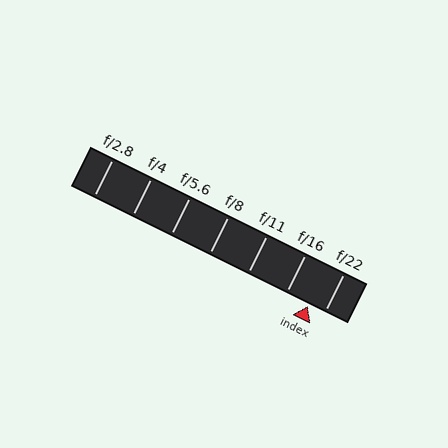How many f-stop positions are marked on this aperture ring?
There are 7 f-stop positions marked.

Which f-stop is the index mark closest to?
The index mark is closest to f/22.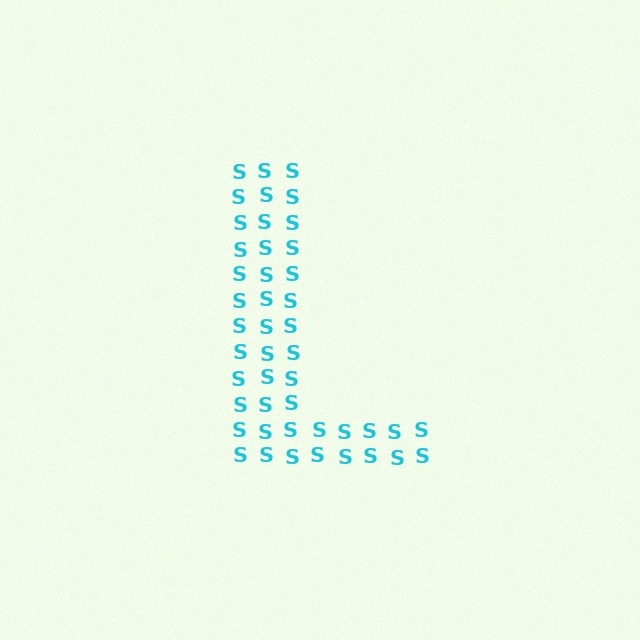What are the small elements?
The small elements are letter S's.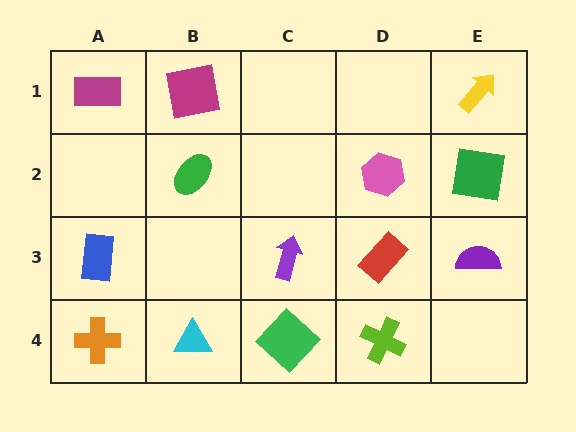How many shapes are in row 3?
4 shapes.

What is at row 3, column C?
A purple arrow.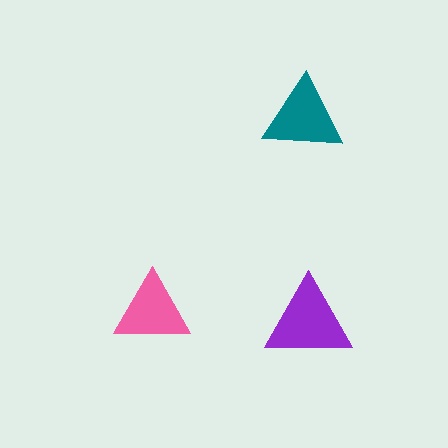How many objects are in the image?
There are 3 objects in the image.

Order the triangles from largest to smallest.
the purple one, the teal one, the pink one.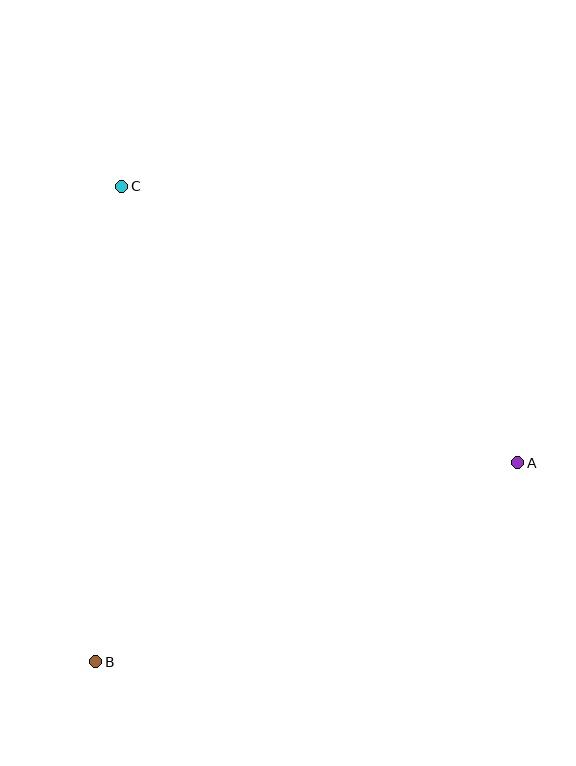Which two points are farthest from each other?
Points A and C are farthest from each other.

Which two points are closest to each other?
Points A and B are closest to each other.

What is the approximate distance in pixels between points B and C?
The distance between B and C is approximately 476 pixels.